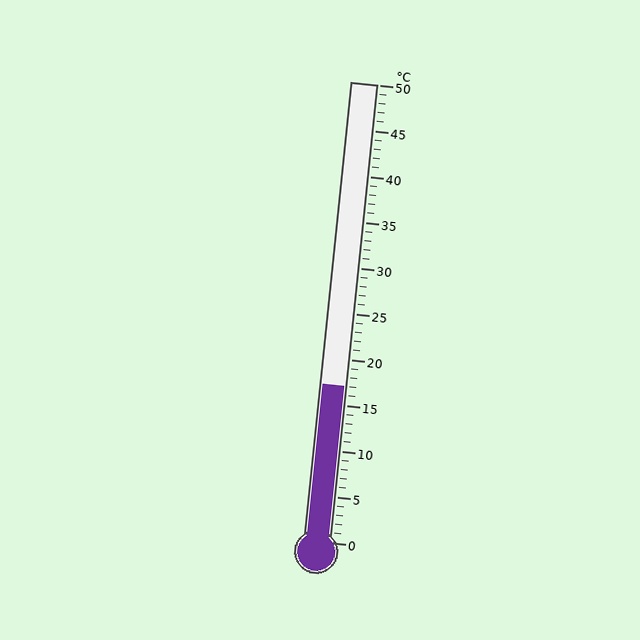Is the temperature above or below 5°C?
The temperature is above 5°C.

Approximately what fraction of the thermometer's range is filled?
The thermometer is filled to approximately 35% of its range.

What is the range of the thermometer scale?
The thermometer scale ranges from 0°C to 50°C.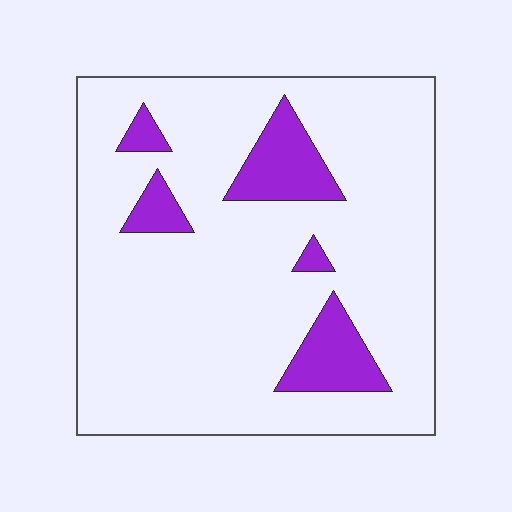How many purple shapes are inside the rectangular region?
5.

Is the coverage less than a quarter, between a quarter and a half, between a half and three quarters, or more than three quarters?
Less than a quarter.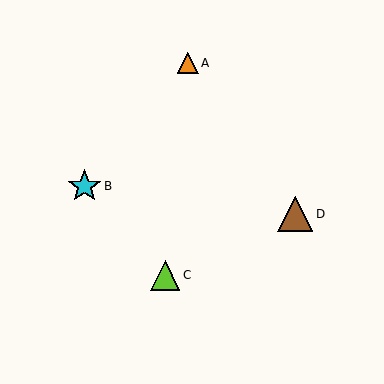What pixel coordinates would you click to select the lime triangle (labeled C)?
Click at (165, 275) to select the lime triangle C.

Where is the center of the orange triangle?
The center of the orange triangle is at (188, 63).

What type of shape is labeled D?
Shape D is a brown triangle.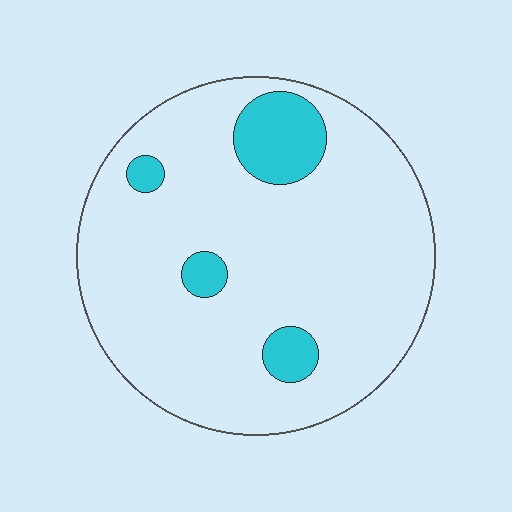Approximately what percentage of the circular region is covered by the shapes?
Approximately 10%.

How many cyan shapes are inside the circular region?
4.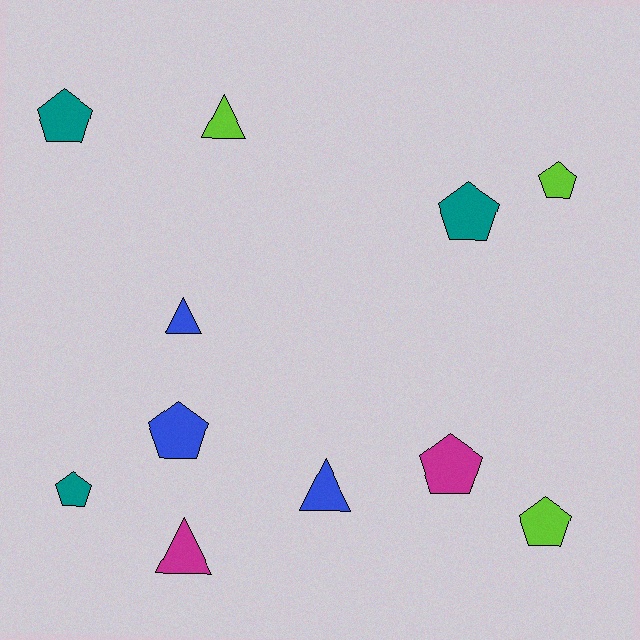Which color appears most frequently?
Blue, with 3 objects.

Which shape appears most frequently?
Pentagon, with 7 objects.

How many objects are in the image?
There are 11 objects.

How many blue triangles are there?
There are 2 blue triangles.